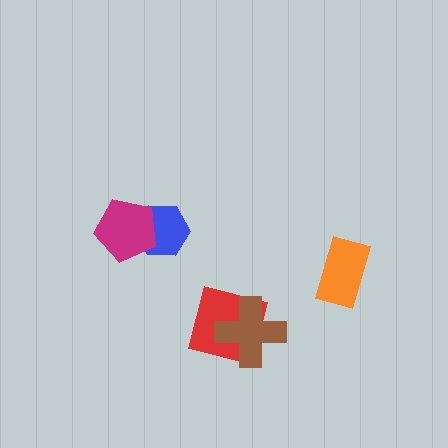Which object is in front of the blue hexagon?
The magenta pentagon is in front of the blue hexagon.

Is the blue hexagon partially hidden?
Yes, it is partially covered by another shape.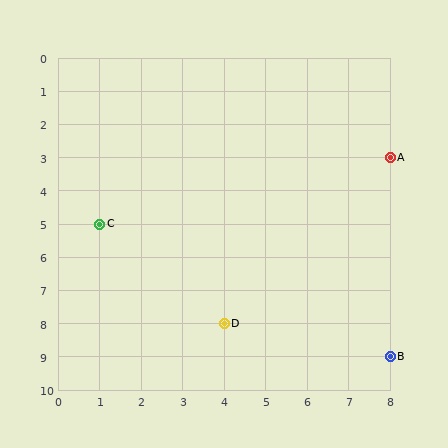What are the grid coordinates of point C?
Point C is at grid coordinates (1, 5).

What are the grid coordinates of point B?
Point B is at grid coordinates (8, 9).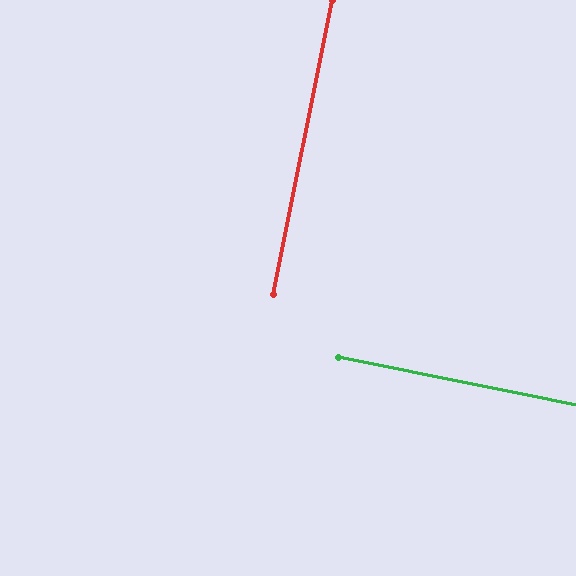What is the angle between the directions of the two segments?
Approximately 90 degrees.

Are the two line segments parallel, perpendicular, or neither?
Perpendicular — they meet at approximately 90°.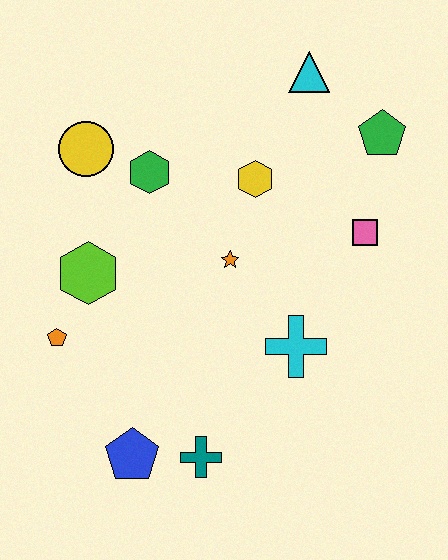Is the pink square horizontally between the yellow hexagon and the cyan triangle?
No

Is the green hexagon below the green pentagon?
Yes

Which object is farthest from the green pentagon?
The blue pentagon is farthest from the green pentagon.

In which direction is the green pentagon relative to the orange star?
The green pentagon is to the right of the orange star.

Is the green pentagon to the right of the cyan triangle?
Yes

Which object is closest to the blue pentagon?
The teal cross is closest to the blue pentagon.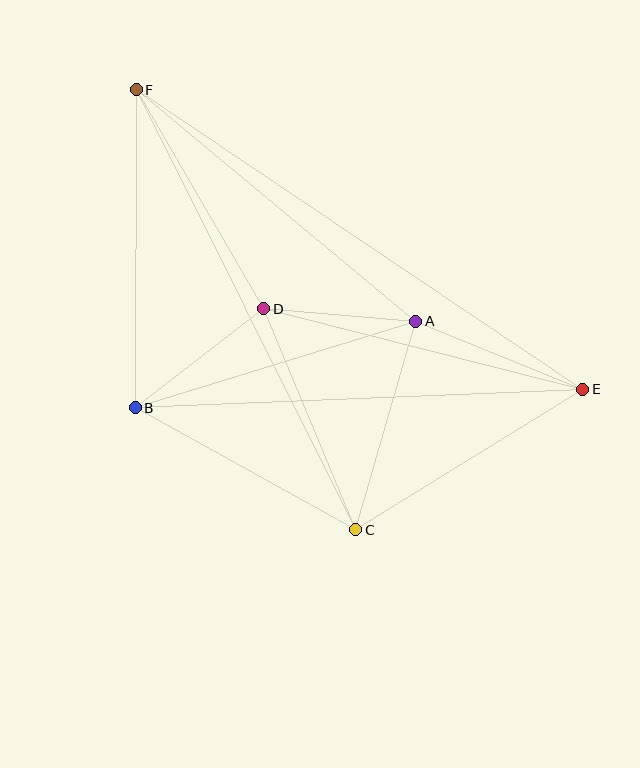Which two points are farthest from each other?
Points E and F are farthest from each other.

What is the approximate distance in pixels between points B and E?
The distance between B and E is approximately 448 pixels.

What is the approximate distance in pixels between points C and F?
The distance between C and F is approximately 491 pixels.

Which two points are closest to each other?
Points A and D are closest to each other.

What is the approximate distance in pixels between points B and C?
The distance between B and C is approximately 252 pixels.